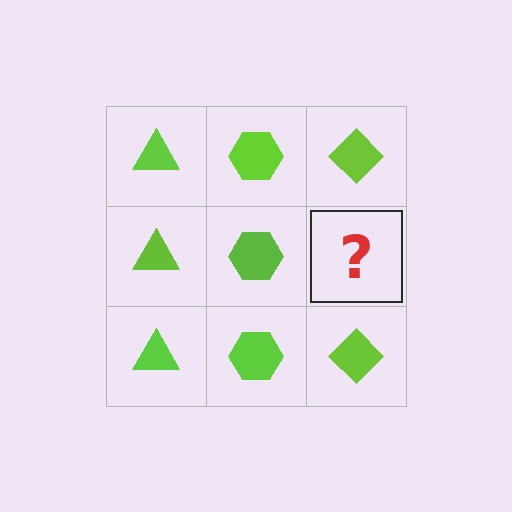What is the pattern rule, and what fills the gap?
The rule is that each column has a consistent shape. The gap should be filled with a lime diamond.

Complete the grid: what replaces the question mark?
The question mark should be replaced with a lime diamond.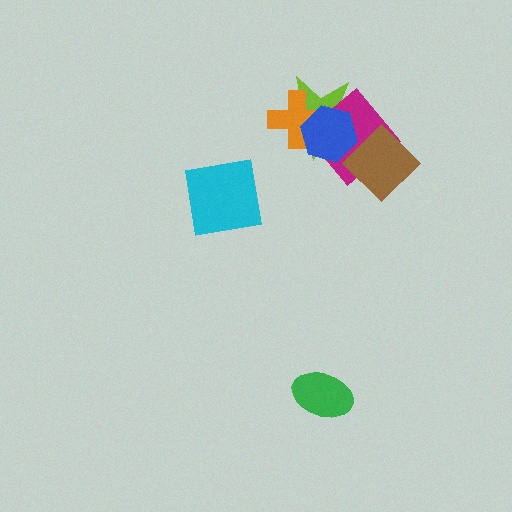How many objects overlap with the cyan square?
0 objects overlap with the cyan square.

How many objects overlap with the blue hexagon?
4 objects overlap with the blue hexagon.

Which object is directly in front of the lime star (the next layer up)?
The magenta diamond is directly in front of the lime star.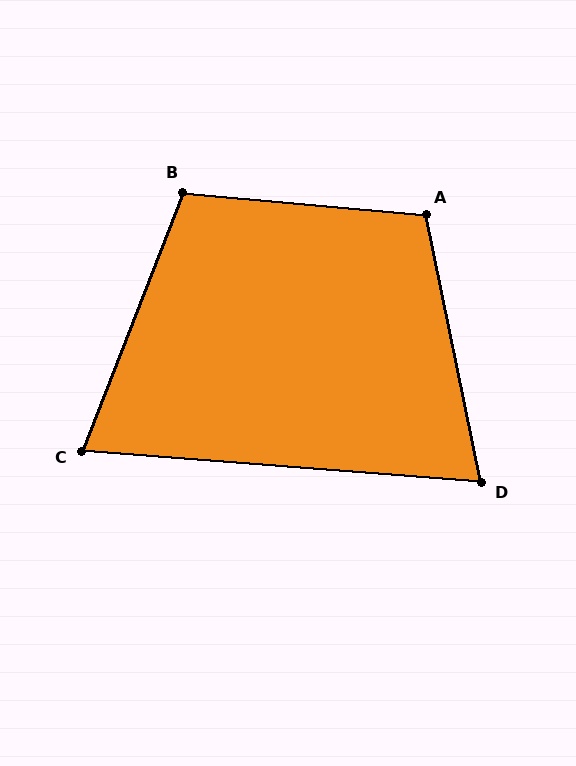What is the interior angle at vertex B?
Approximately 106 degrees (obtuse).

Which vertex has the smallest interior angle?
C, at approximately 73 degrees.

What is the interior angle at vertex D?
Approximately 74 degrees (acute).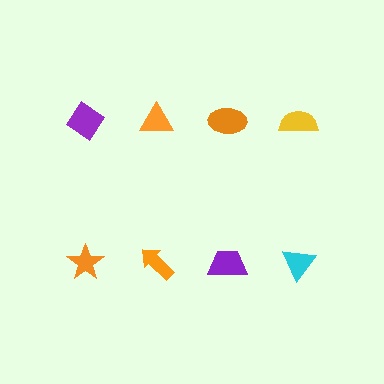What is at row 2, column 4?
A cyan triangle.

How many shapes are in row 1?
4 shapes.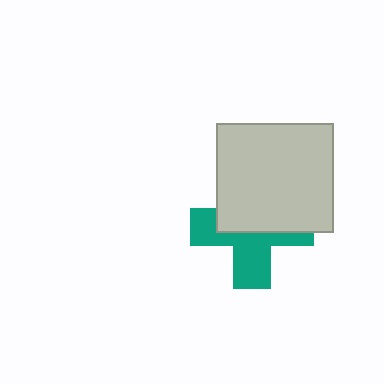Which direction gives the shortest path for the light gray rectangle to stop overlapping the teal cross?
Moving up gives the shortest separation.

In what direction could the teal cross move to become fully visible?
The teal cross could move down. That would shift it out from behind the light gray rectangle entirely.